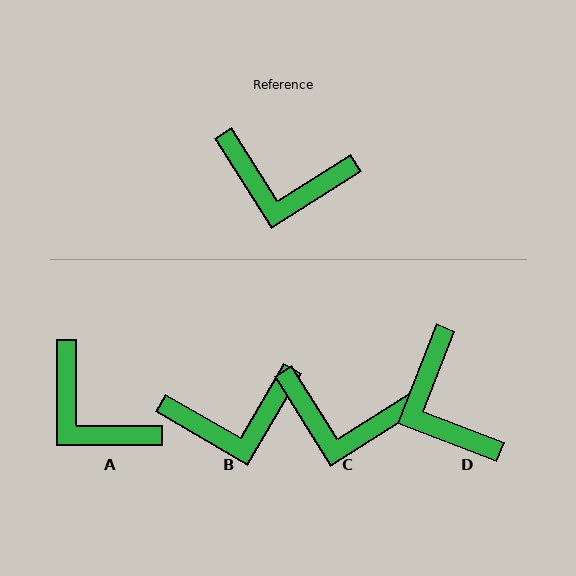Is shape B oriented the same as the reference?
No, it is off by about 27 degrees.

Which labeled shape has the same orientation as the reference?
C.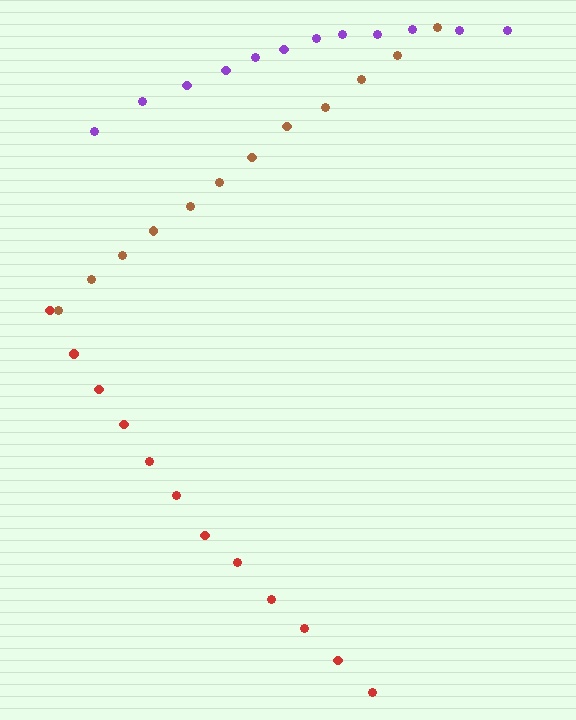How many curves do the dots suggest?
There are 3 distinct paths.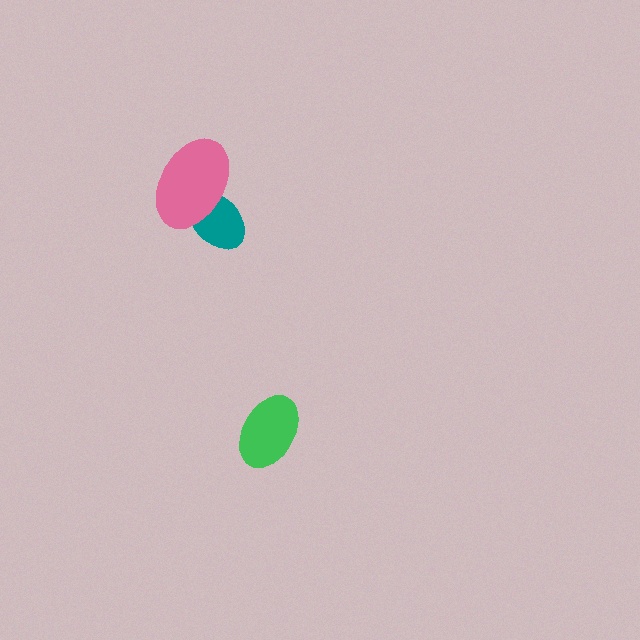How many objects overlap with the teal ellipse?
1 object overlaps with the teal ellipse.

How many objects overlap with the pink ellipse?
1 object overlaps with the pink ellipse.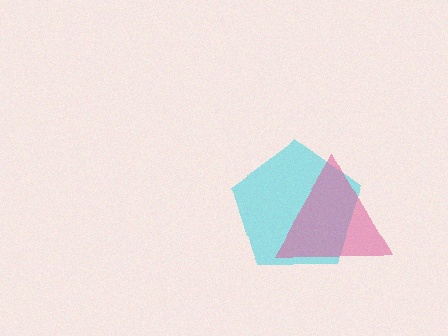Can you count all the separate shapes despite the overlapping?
Yes, there are 2 separate shapes.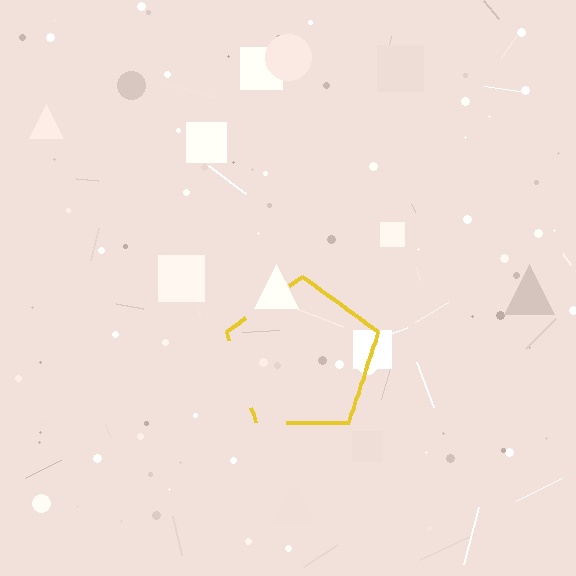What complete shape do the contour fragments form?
The contour fragments form a pentagon.